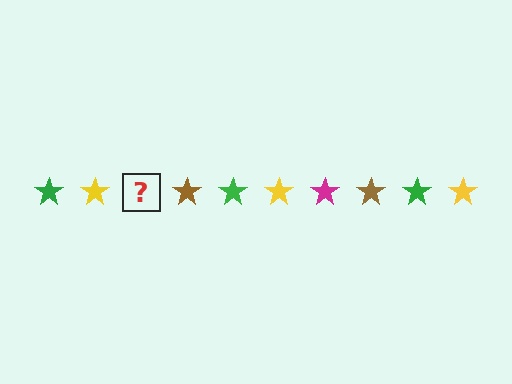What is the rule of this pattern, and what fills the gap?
The rule is that the pattern cycles through green, yellow, magenta, brown stars. The gap should be filled with a magenta star.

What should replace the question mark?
The question mark should be replaced with a magenta star.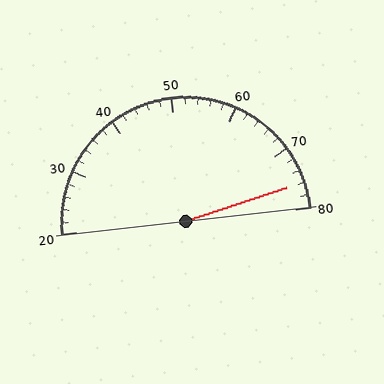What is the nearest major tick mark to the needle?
The nearest major tick mark is 80.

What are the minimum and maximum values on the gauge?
The gauge ranges from 20 to 80.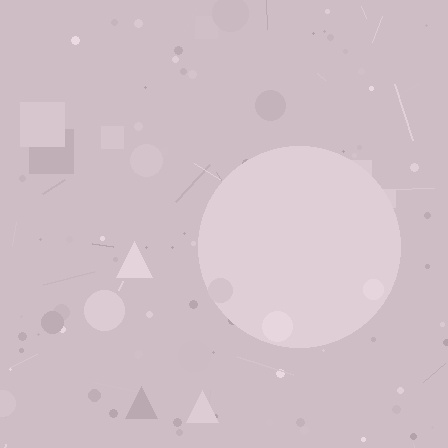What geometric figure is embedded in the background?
A circle is embedded in the background.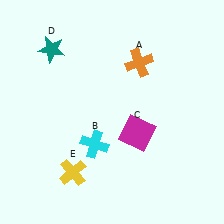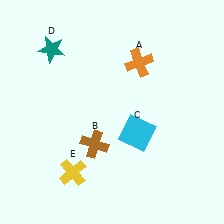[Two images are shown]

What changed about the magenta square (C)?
In Image 1, C is magenta. In Image 2, it changed to cyan.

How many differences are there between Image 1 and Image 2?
There are 2 differences between the two images.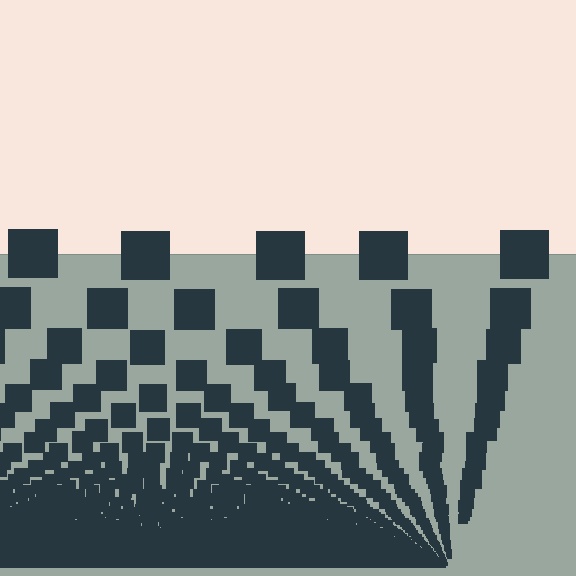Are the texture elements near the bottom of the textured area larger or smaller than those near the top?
Smaller. The gradient is inverted — elements near the bottom are smaller and denser.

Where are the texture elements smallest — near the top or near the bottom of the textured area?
Near the bottom.